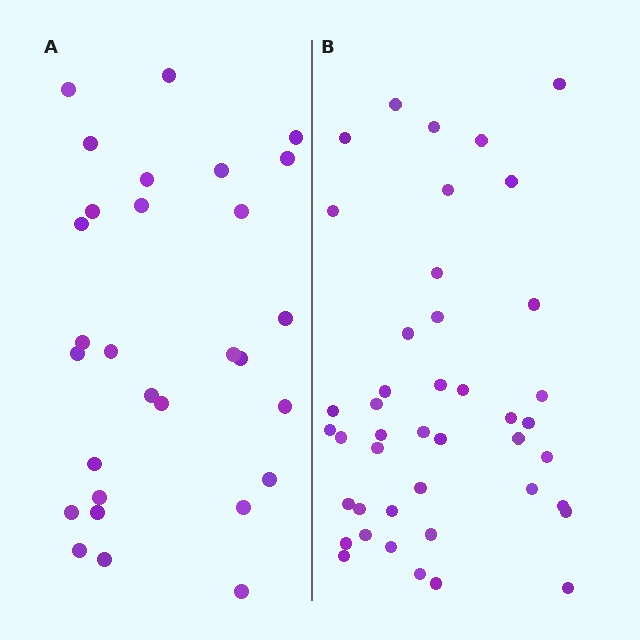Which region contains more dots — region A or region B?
Region B (the right region) has more dots.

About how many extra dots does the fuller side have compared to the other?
Region B has approximately 15 more dots than region A.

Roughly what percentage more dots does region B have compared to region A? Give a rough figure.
About 50% more.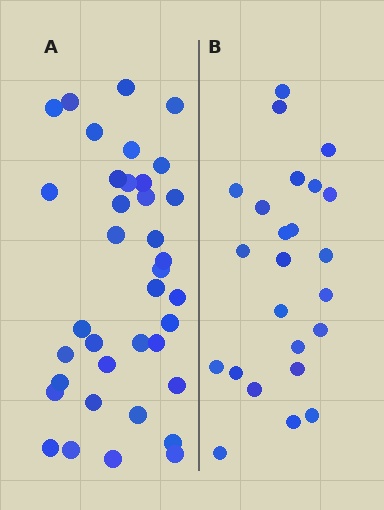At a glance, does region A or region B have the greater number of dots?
Region A (the left region) has more dots.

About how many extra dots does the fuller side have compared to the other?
Region A has approximately 15 more dots than region B.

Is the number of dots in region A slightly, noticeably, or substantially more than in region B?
Region A has substantially more. The ratio is roughly 1.5 to 1.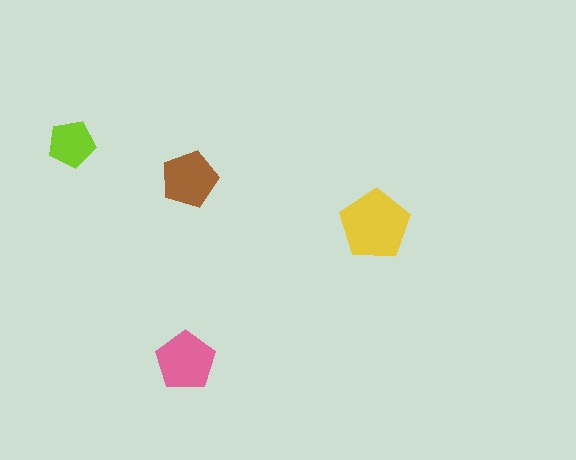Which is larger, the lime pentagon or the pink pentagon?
The pink one.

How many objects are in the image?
There are 4 objects in the image.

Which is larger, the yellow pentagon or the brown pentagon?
The yellow one.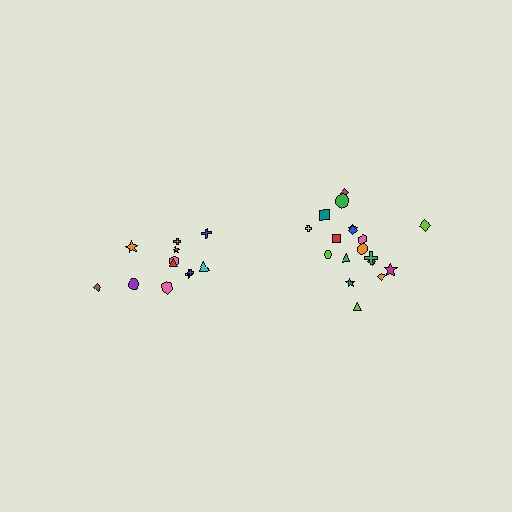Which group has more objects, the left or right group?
The right group.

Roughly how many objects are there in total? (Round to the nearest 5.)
Roughly 30 objects in total.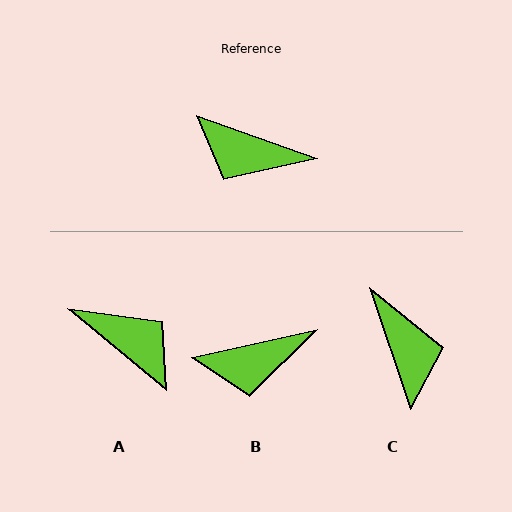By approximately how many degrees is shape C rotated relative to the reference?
Approximately 128 degrees counter-clockwise.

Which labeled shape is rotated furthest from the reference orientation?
A, about 160 degrees away.